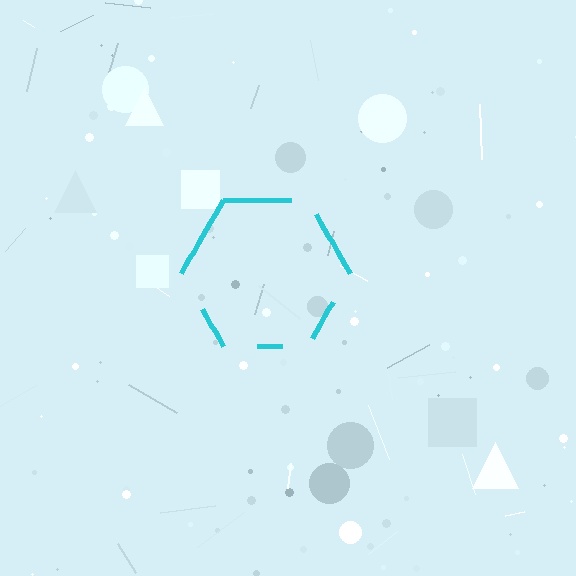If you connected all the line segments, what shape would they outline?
They would outline a hexagon.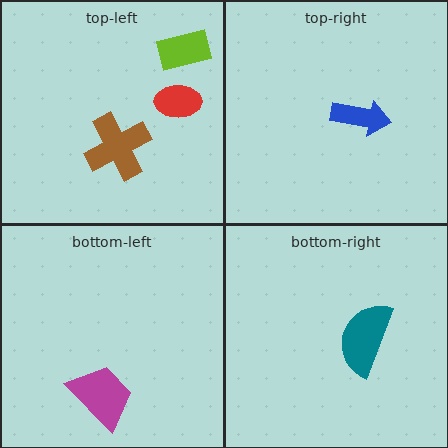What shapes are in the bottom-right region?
The teal semicircle.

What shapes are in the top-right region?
The blue arrow.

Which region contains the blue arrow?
The top-right region.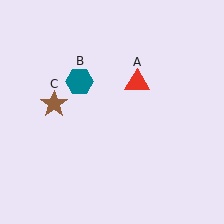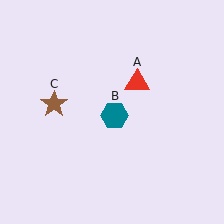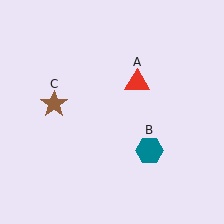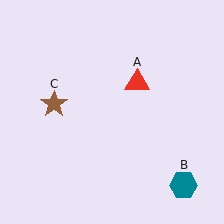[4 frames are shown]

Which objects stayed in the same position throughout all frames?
Red triangle (object A) and brown star (object C) remained stationary.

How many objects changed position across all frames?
1 object changed position: teal hexagon (object B).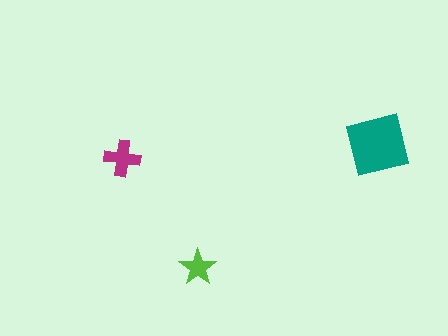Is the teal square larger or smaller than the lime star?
Larger.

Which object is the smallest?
The lime star.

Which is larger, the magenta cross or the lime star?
The magenta cross.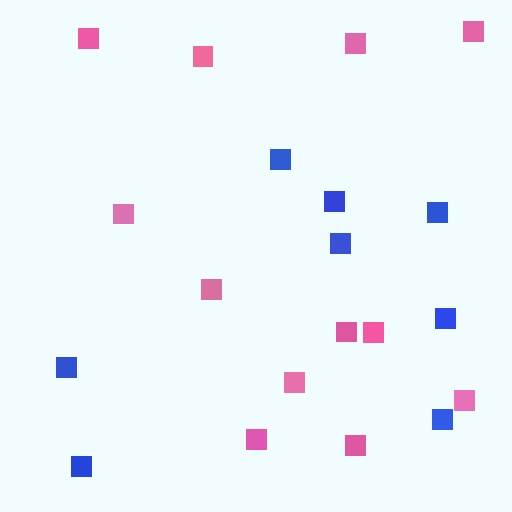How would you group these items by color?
There are 2 groups: one group of blue squares (8) and one group of pink squares (12).